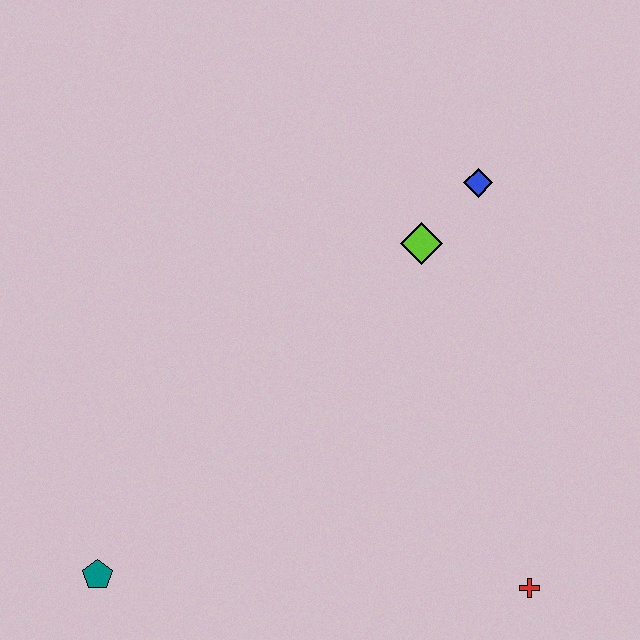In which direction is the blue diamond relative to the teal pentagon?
The blue diamond is above the teal pentagon.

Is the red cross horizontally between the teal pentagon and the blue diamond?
No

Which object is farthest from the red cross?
The teal pentagon is farthest from the red cross.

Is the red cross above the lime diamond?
No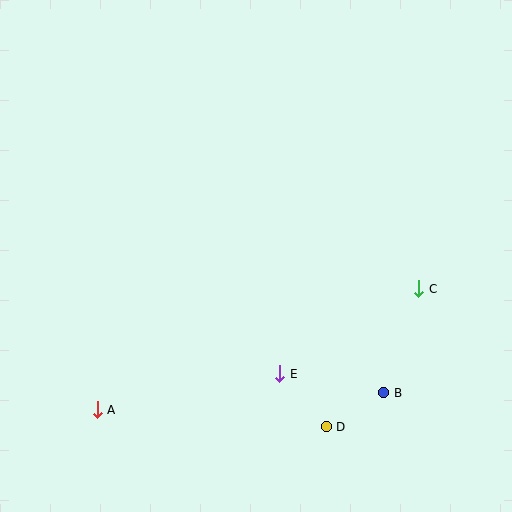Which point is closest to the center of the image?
Point E at (280, 374) is closest to the center.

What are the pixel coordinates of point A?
Point A is at (97, 410).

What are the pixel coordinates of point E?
Point E is at (280, 374).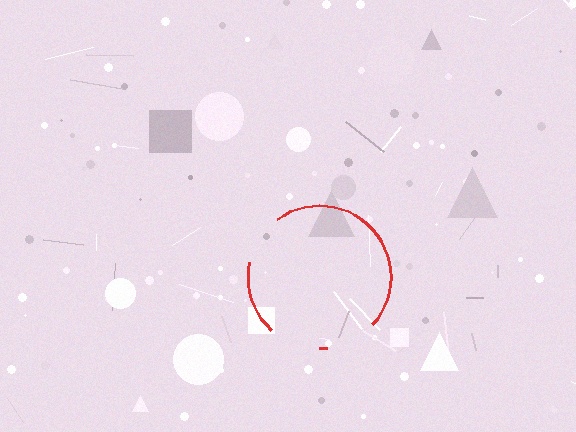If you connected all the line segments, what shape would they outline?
They would outline a circle.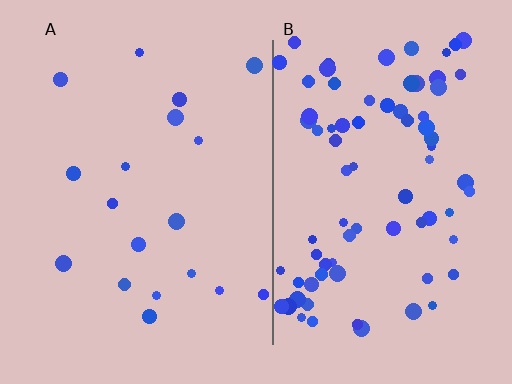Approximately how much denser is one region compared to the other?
Approximately 4.4× — region B over region A.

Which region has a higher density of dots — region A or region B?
B (the right).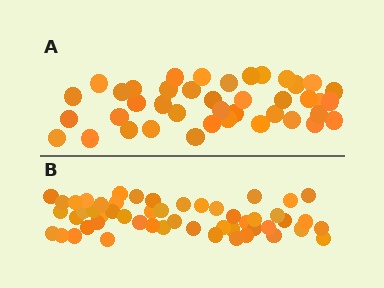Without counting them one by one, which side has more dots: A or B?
Region B (the bottom region) has more dots.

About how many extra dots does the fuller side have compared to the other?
Region B has roughly 12 or so more dots than region A.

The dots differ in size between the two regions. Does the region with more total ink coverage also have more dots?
No. Region A has more total ink coverage because its dots are larger, but region B actually contains more individual dots. Total area can be misleading — the number of items is what matters here.